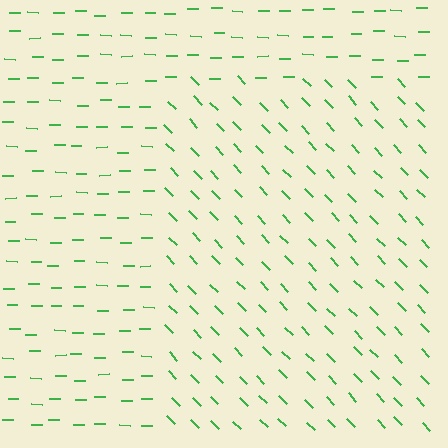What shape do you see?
I see a rectangle.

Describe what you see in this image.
The image is filled with small green line segments. A rectangle region in the image has lines oriented differently from the surrounding lines, creating a visible texture boundary.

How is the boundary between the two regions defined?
The boundary is defined purely by a change in line orientation (approximately 45 degrees difference). All lines are the same color and thickness.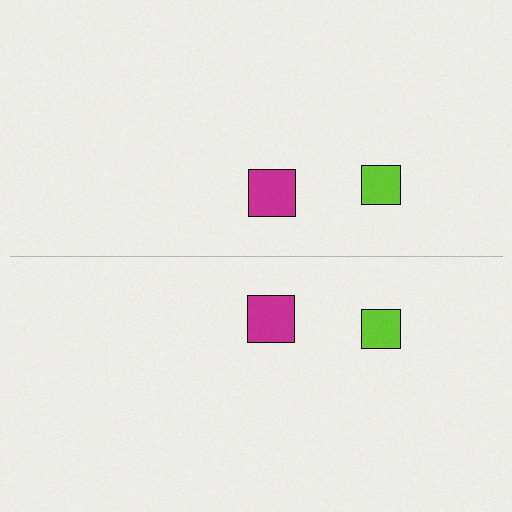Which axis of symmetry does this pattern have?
The pattern has a horizontal axis of symmetry running through the center of the image.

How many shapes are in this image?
There are 4 shapes in this image.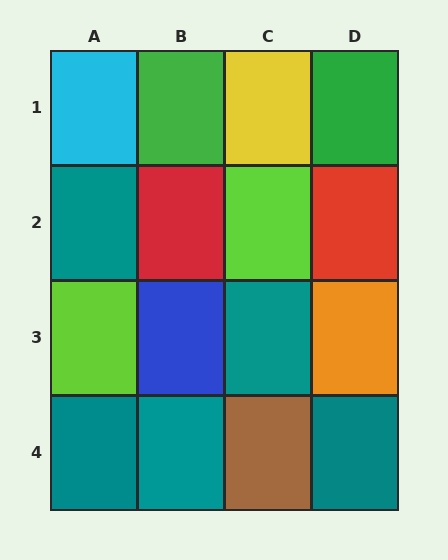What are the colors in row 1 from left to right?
Cyan, green, yellow, green.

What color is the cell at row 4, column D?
Teal.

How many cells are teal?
5 cells are teal.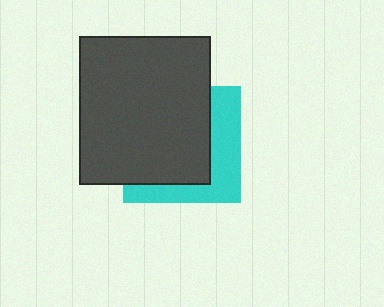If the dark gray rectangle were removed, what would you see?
You would see the complete cyan square.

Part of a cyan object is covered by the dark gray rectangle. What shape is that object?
It is a square.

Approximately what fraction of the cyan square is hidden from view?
Roughly 63% of the cyan square is hidden behind the dark gray rectangle.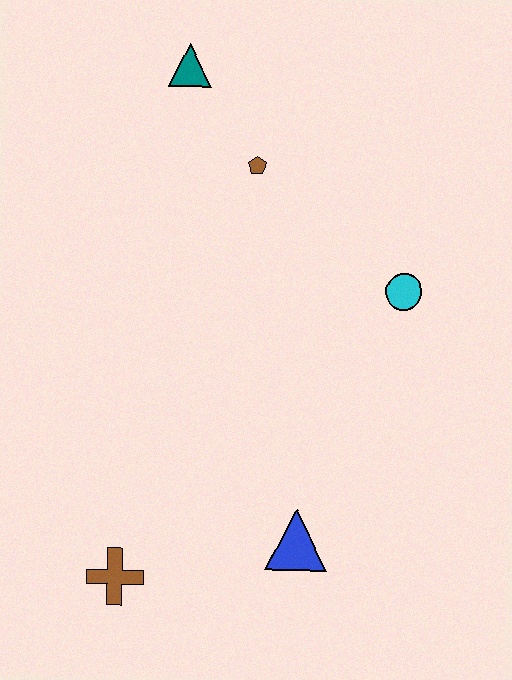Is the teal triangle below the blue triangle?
No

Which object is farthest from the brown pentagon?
The brown cross is farthest from the brown pentagon.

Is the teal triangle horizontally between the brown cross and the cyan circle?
Yes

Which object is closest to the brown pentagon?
The teal triangle is closest to the brown pentagon.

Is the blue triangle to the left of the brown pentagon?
No